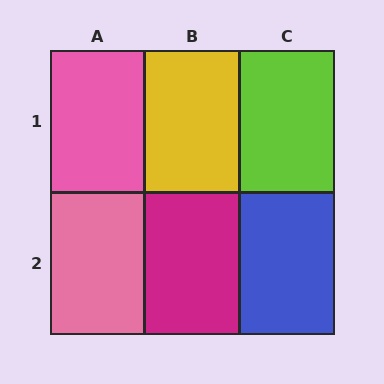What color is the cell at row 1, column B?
Yellow.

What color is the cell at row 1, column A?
Pink.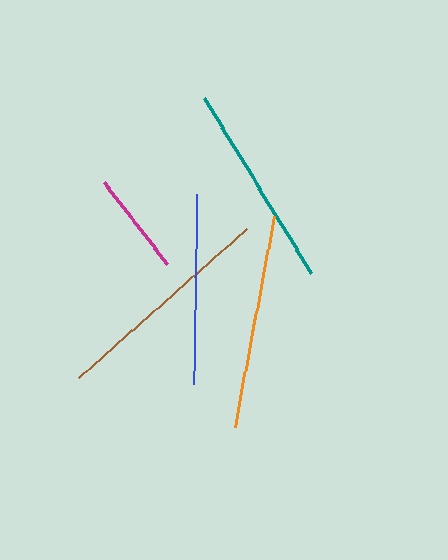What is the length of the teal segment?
The teal segment is approximately 206 pixels long.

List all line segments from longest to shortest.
From longest to shortest: brown, orange, teal, blue, magenta.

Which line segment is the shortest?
The magenta line is the shortest at approximately 104 pixels.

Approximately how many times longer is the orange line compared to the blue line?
The orange line is approximately 1.1 times the length of the blue line.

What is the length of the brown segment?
The brown segment is approximately 223 pixels long.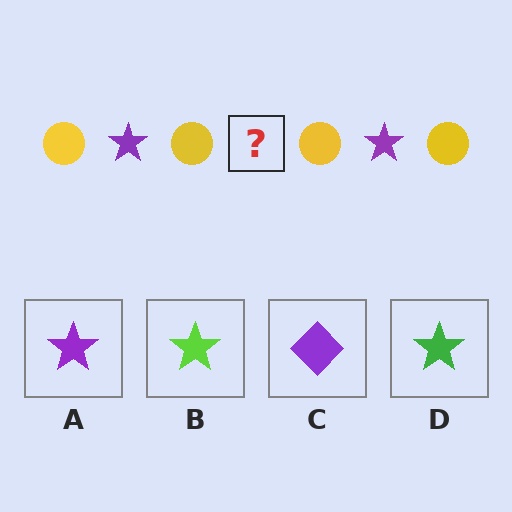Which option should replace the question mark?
Option A.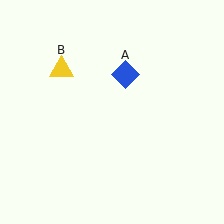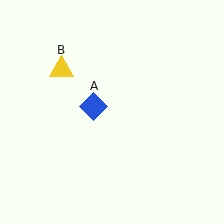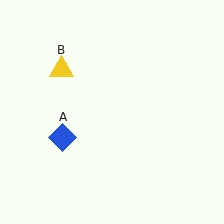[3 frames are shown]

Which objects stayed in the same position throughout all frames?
Yellow triangle (object B) remained stationary.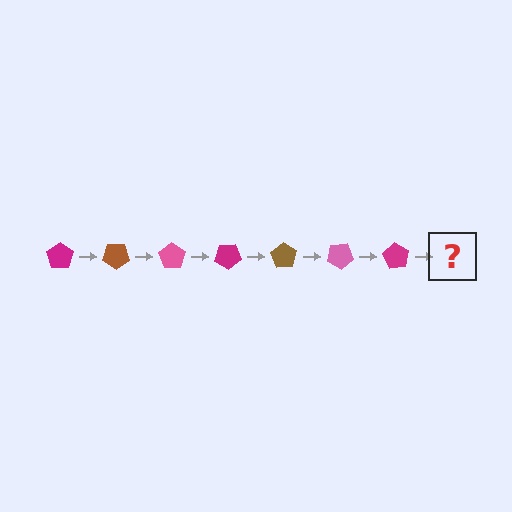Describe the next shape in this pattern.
It should be a brown pentagon, rotated 245 degrees from the start.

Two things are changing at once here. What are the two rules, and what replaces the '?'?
The two rules are that it rotates 35 degrees each step and the color cycles through magenta, brown, and pink. The '?' should be a brown pentagon, rotated 245 degrees from the start.